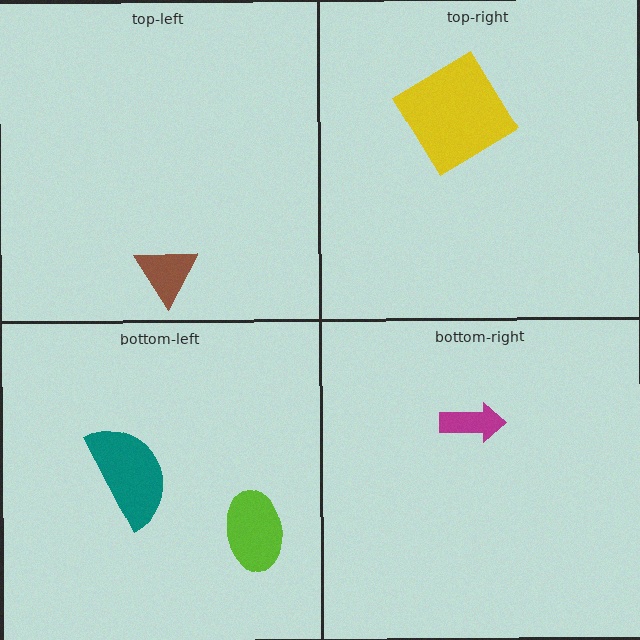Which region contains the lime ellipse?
The bottom-left region.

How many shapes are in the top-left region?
1.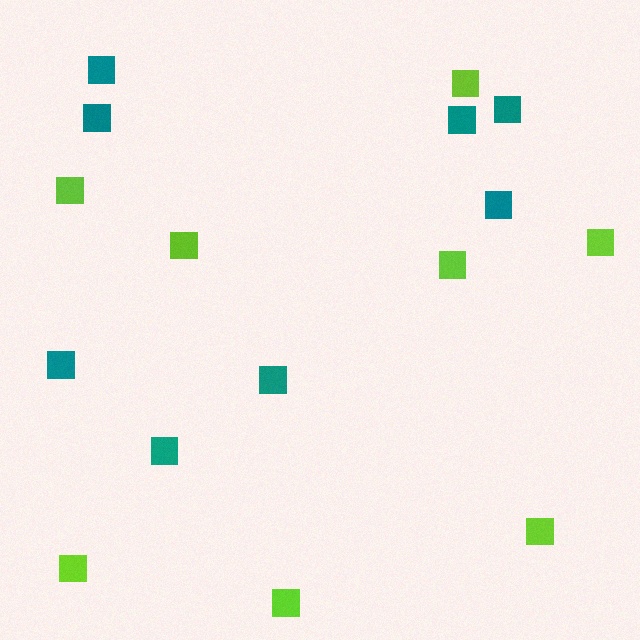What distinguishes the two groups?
There are 2 groups: one group of teal squares (8) and one group of lime squares (8).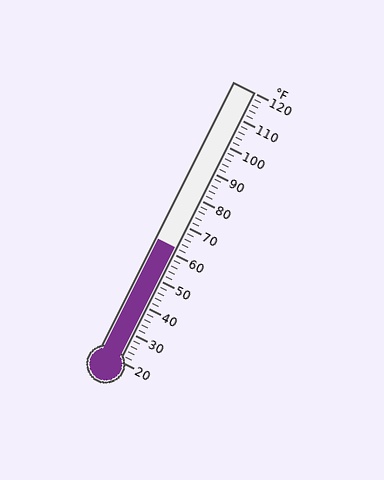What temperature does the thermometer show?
The thermometer shows approximately 62°F.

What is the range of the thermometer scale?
The thermometer scale ranges from 20°F to 120°F.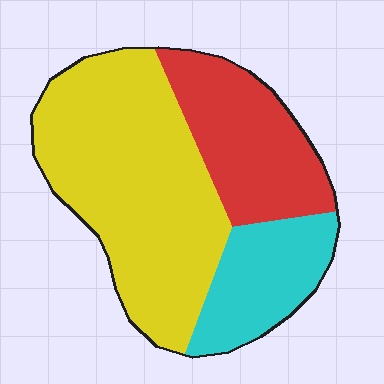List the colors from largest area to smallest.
From largest to smallest: yellow, red, cyan.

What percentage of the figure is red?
Red covers roughly 25% of the figure.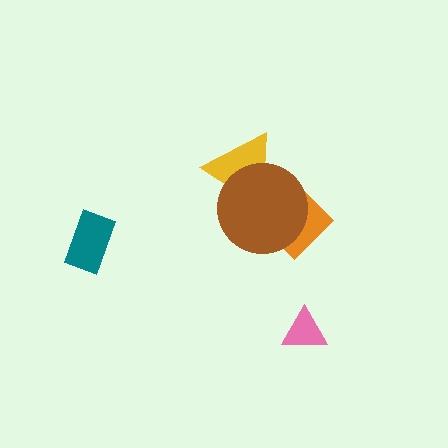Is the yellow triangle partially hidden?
Yes, it is partially covered by another shape.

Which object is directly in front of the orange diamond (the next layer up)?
The yellow triangle is directly in front of the orange diamond.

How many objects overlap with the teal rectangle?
0 objects overlap with the teal rectangle.